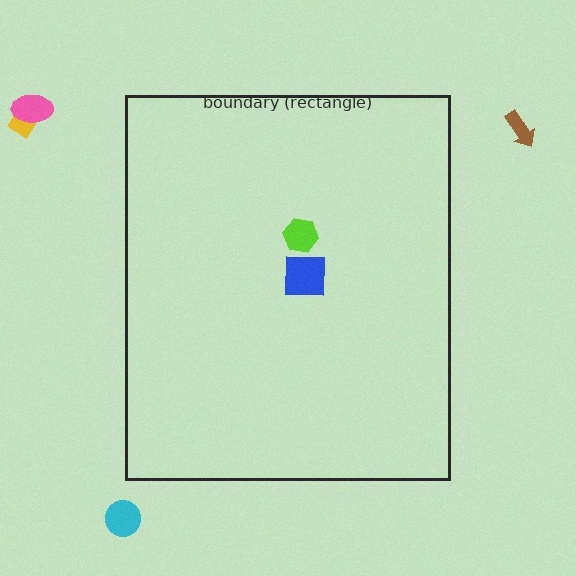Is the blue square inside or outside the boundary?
Inside.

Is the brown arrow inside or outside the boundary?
Outside.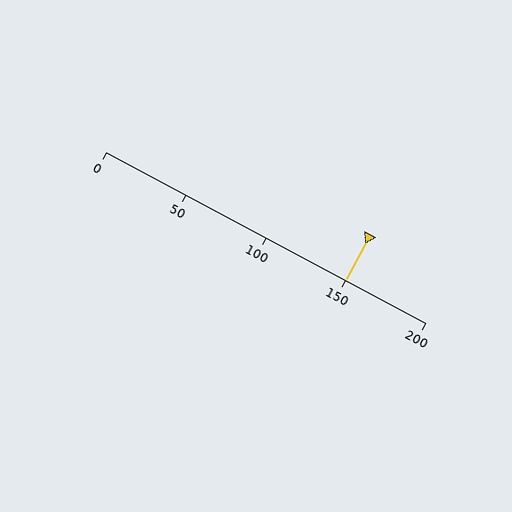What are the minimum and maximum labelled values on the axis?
The axis runs from 0 to 200.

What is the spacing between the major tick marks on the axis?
The major ticks are spaced 50 apart.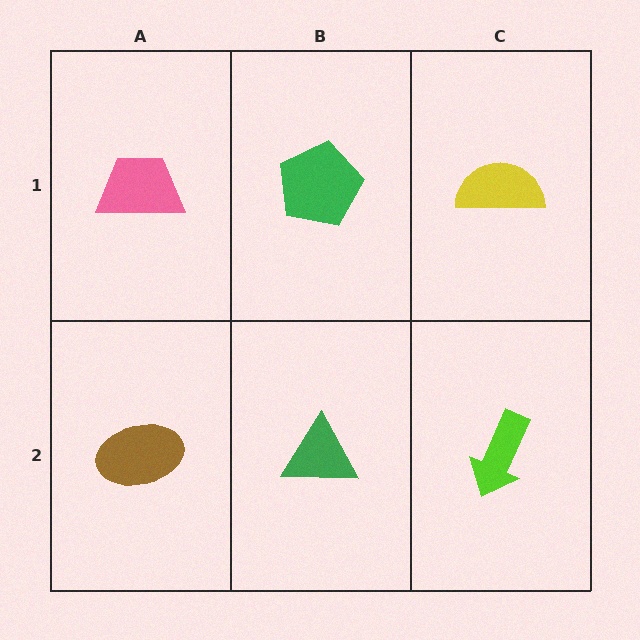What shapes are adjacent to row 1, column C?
A lime arrow (row 2, column C), a green pentagon (row 1, column B).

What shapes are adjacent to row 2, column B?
A green pentagon (row 1, column B), a brown ellipse (row 2, column A), a lime arrow (row 2, column C).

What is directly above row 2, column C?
A yellow semicircle.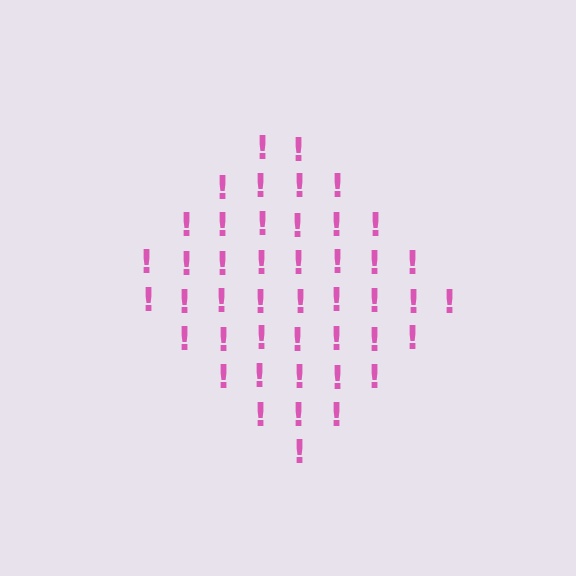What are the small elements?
The small elements are exclamation marks.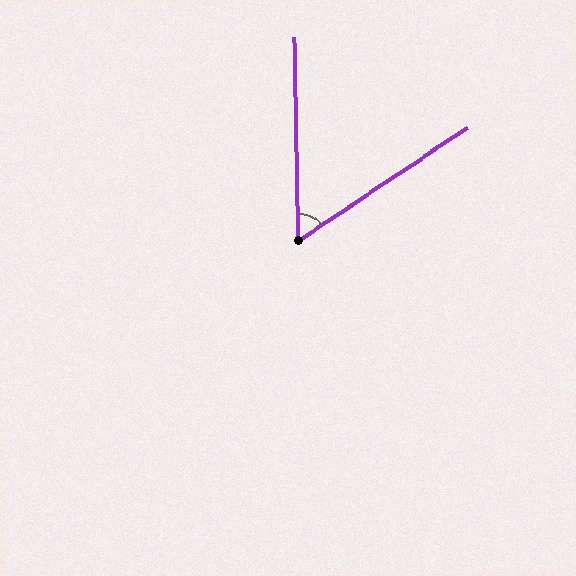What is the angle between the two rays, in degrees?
Approximately 57 degrees.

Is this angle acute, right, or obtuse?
It is acute.